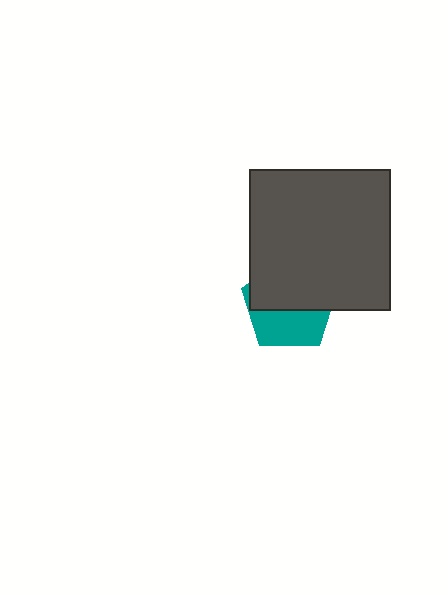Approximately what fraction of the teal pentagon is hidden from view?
Roughly 59% of the teal pentagon is hidden behind the dark gray square.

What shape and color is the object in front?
The object in front is a dark gray square.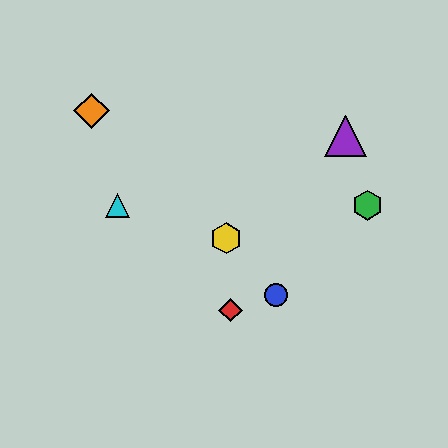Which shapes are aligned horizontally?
The green hexagon, the cyan triangle are aligned horizontally.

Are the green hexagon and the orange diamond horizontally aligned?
No, the green hexagon is at y≈205 and the orange diamond is at y≈111.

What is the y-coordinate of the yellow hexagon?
The yellow hexagon is at y≈238.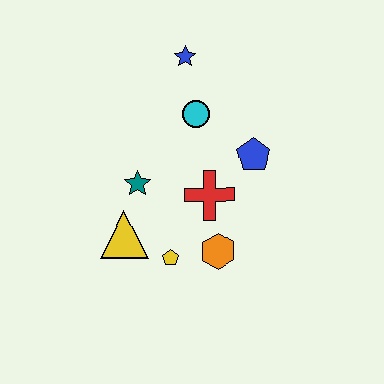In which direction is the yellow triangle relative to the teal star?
The yellow triangle is below the teal star.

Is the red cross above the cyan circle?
No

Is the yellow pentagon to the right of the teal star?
Yes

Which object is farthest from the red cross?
The blue star is farthest from the red cross.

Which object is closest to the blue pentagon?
The red cross is closest to the blue pentagon.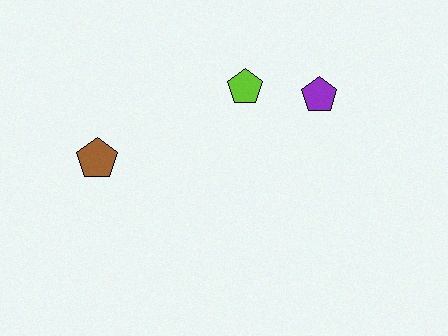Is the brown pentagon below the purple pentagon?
Yes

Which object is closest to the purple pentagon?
The lime pentagon is closest to the purple pentagon.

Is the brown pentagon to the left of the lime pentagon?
Yes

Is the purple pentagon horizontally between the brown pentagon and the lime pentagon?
No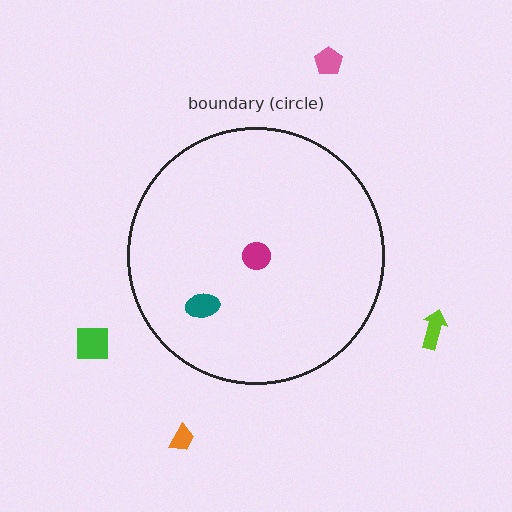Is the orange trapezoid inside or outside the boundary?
Outside.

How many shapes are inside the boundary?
2 inside, 4 outside.